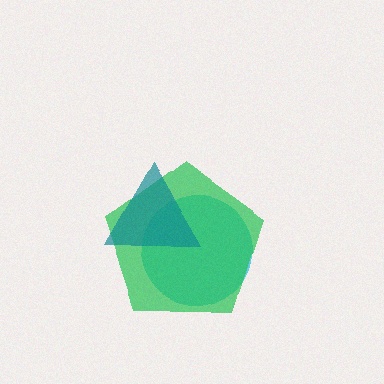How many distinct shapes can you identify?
There are 3 distinct shapes: a cyan circle, a green pentagon, a teal triangle.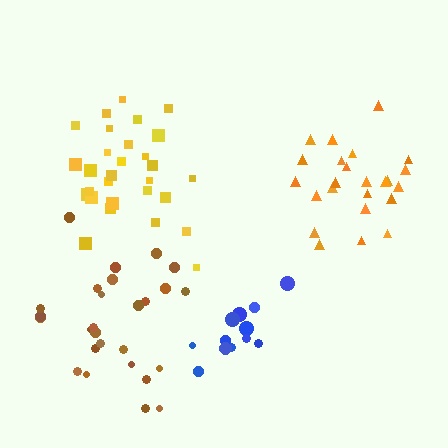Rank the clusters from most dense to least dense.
blue, yellow, orange, brown.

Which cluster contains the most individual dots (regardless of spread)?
Yellow (29).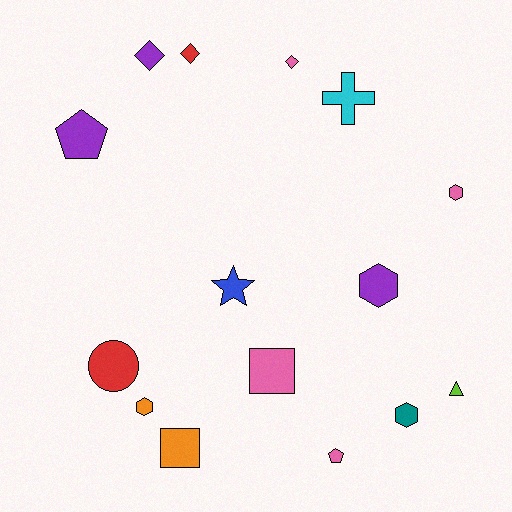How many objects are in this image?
There are 15 objects.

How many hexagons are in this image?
There are 4 hexagons.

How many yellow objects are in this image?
There are no yellow objects.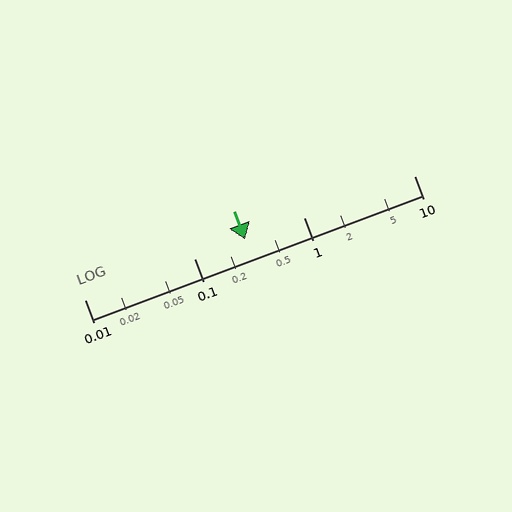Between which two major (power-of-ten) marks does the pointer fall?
The pointer is between 0.1 and 1.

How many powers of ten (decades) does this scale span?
The scale spans 3 decades, from 0.01 to 10.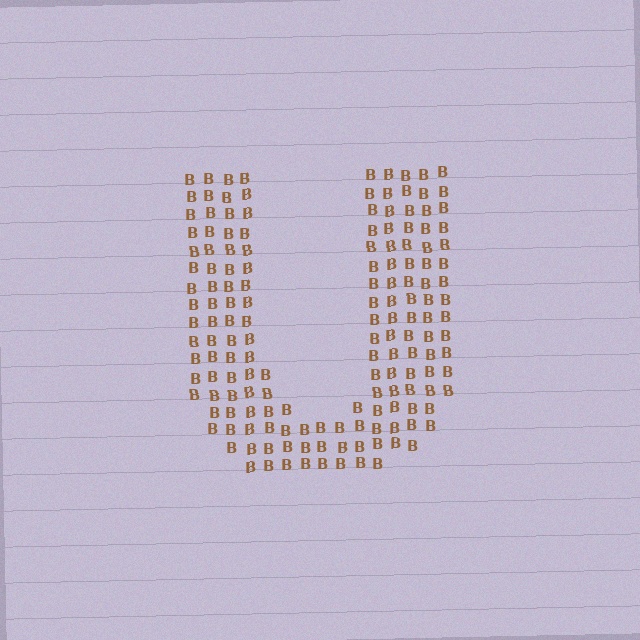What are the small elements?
The small elements are letter B's.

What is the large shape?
The large shape is the letter U.